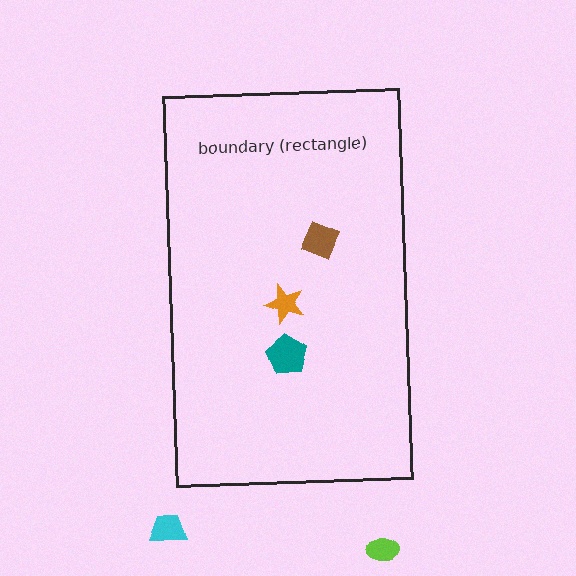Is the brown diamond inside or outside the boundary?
Inside.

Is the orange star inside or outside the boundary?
Inside.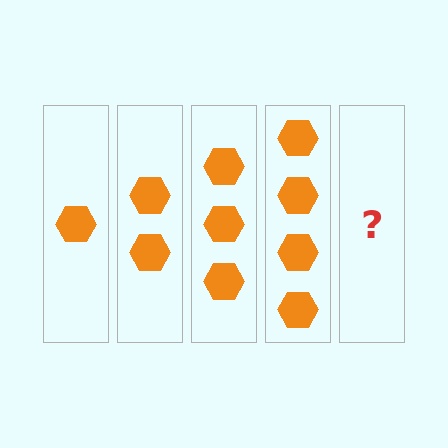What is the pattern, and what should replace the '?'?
The pattern is that each step adds one more hexagon. The '?' should be 5 hexagons.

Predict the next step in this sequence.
The next step is 5 hexagons.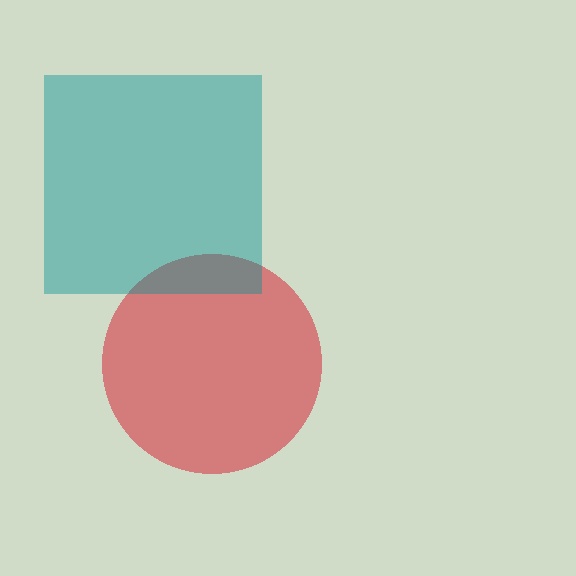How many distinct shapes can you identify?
There are 2 distinct shapes: a red circle, a teal square.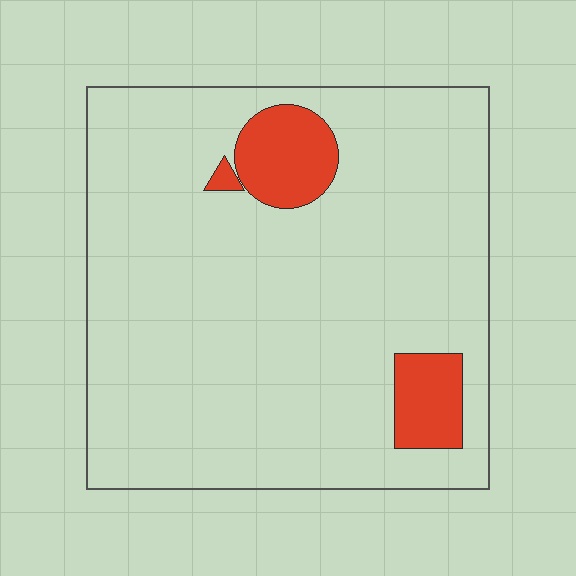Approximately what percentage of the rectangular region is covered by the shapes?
Approximately 10%.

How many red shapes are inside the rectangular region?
3.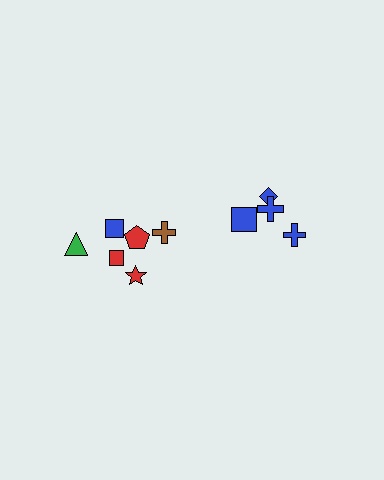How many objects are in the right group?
There are 4 objects.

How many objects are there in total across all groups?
There are 10 objects.